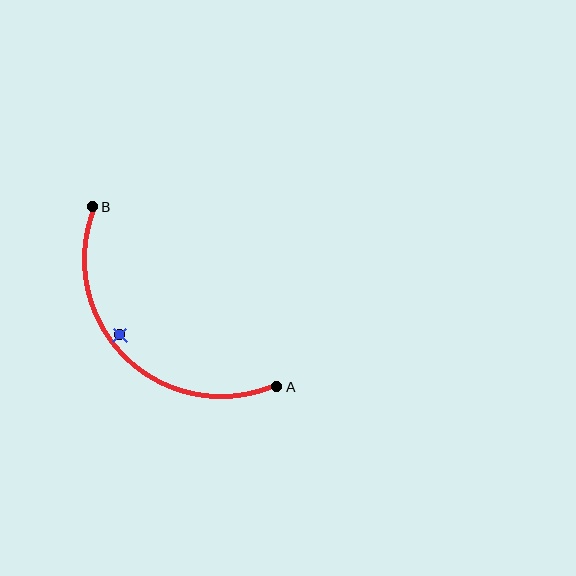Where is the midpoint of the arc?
The arc midpoint is the point on the curve farthest from the straight line joining A and B. It sits below and to the left of that line.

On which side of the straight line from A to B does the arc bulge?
The arc bulges below and to the left of the straight line connecting A and B.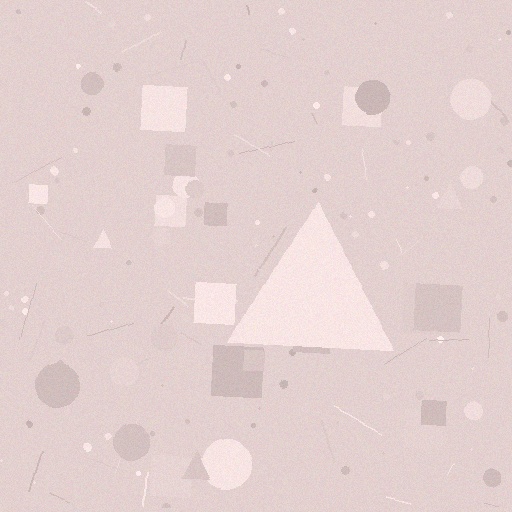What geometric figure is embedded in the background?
A triangle is embedded in the background.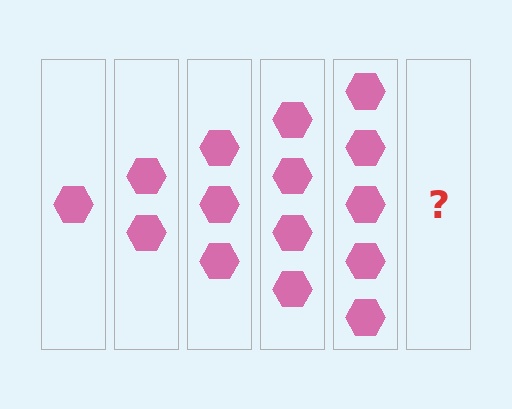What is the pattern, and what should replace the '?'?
The pattern is that each step adds one more hexagon. The '?' should be 6 hexagons.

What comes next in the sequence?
The next element should be 6 hexagons.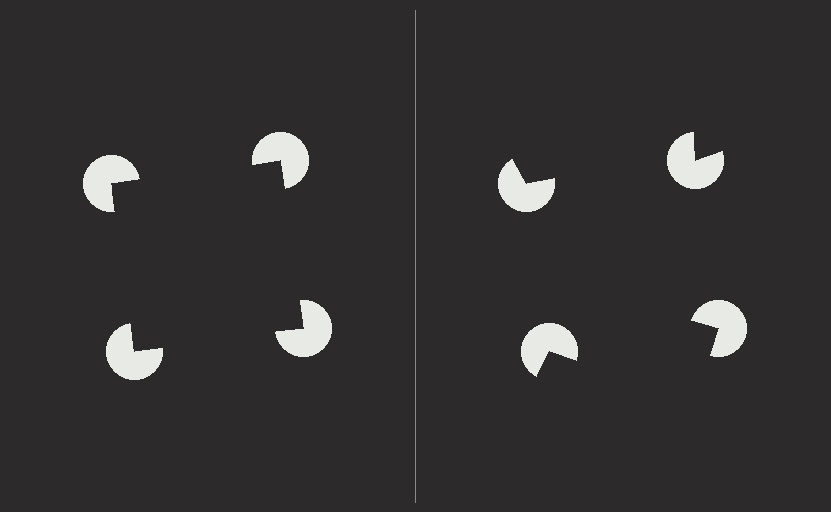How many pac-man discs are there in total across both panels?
8 — 4 on each side.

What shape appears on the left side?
An illusory square.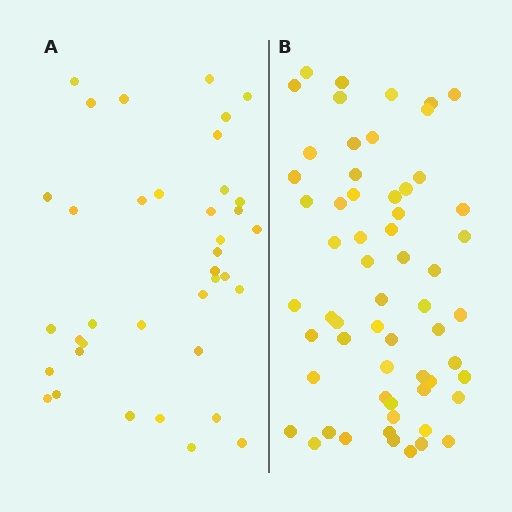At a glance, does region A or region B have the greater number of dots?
Region B (the right region) has more dots.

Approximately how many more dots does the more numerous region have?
Region B has approximately 20 more dots than region A.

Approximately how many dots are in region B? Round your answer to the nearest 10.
About 60 dots.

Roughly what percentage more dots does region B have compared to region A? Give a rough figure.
About 60% more.